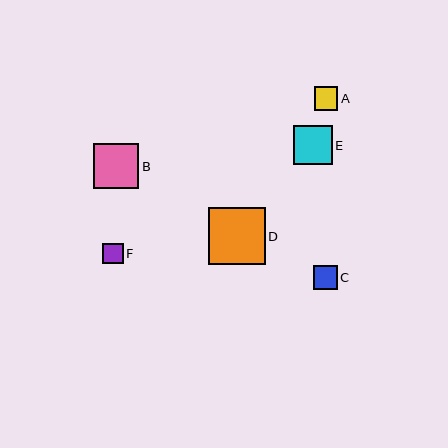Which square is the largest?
Square D is the largest with a size of approximately 57 pixels.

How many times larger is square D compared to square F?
Square D is approximately 2.7 times the size of square F.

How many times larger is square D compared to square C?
Square D is approximately 2.4 times the size of square C.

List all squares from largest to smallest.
From largest to smallest: D, B, E, C, A, F.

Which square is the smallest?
Square F is the smallest with a size of approximately 21 pixels.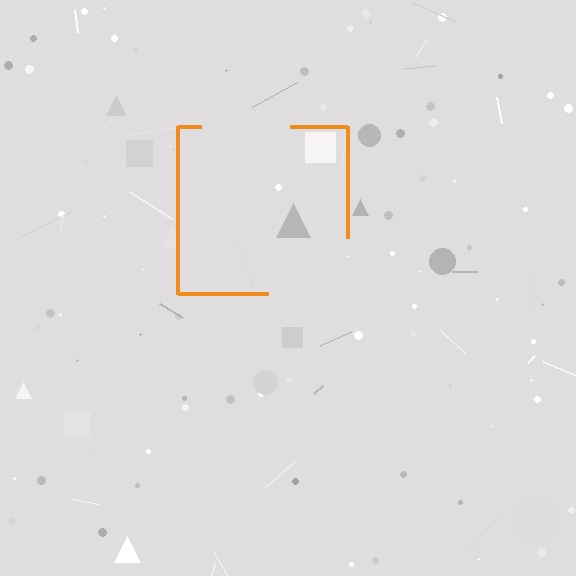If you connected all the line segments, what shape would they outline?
They would outline a square.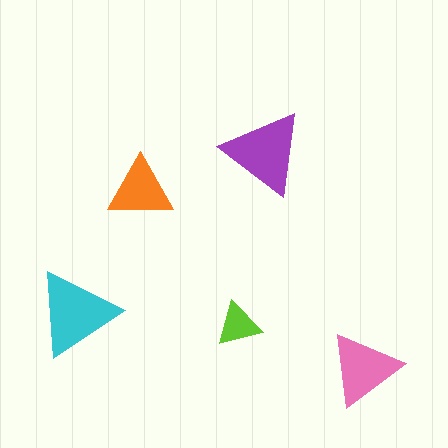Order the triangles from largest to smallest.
the cyan one, the purple one, the pink one, the orange one, the lime one.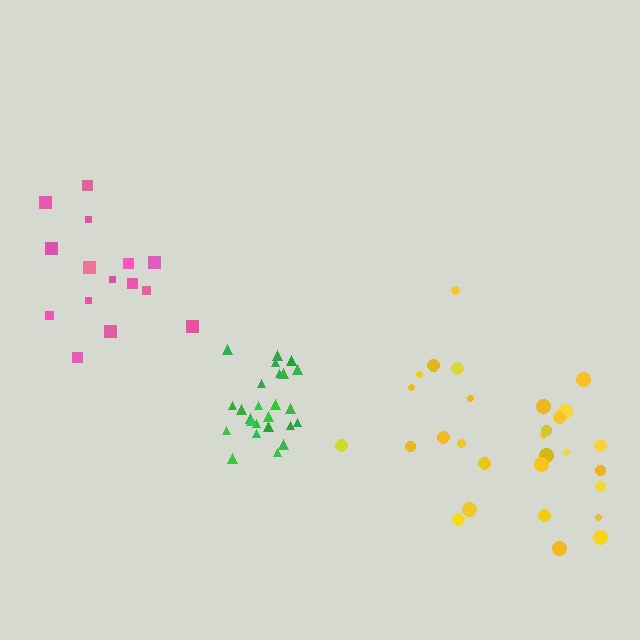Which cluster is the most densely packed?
Green.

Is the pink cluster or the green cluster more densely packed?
Green.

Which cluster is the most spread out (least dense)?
Pink.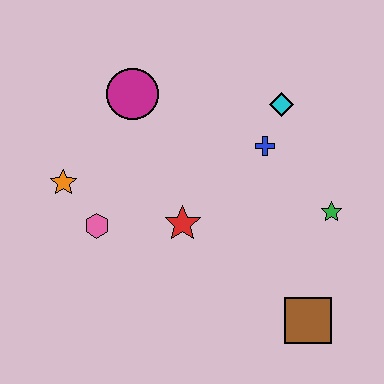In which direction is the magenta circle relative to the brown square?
The magenta circle is above the brown square.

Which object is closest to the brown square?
The green star is closest to the brown square.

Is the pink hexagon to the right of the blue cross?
No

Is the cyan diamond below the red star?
No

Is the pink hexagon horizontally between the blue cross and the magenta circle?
No